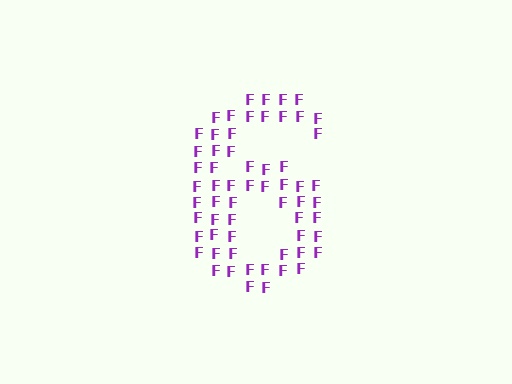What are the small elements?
The small elements are letter F's.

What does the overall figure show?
The overall figure shows the digit 6.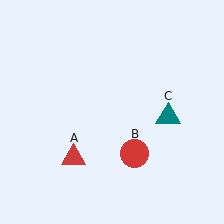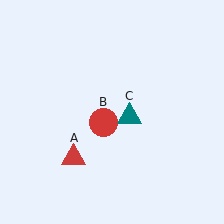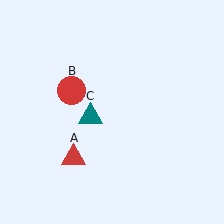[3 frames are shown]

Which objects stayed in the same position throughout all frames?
Red triangle (object A) remained stationary.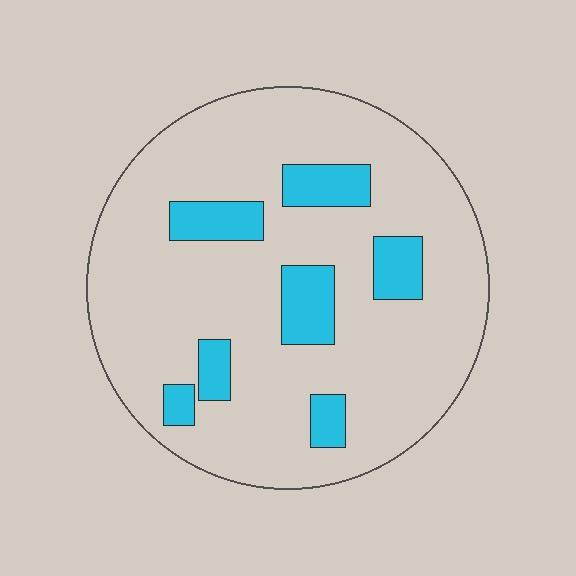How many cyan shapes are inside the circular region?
7.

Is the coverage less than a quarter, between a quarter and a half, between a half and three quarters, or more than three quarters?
Less than a quarter.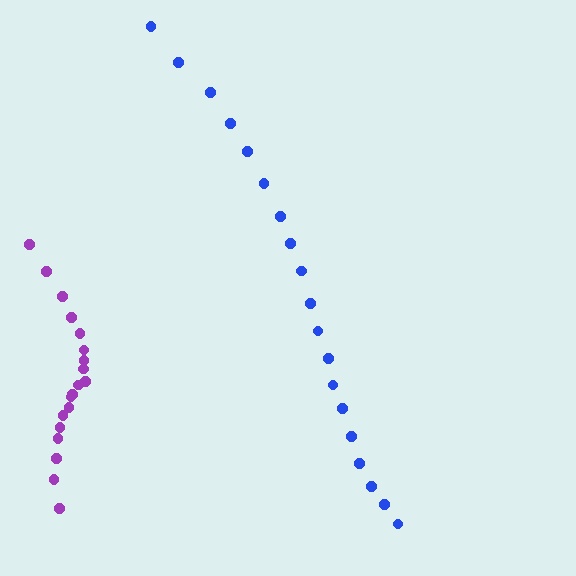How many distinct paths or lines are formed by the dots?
There are 2 distinct paths.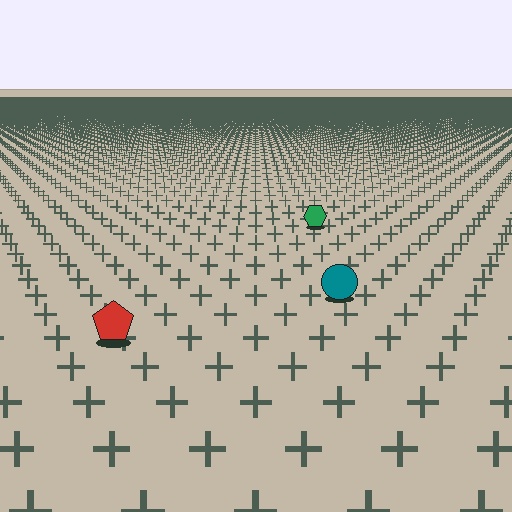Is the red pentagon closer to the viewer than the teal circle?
Yes. The red pentagon is closer — you can tell from the texture gradient: the ground texture is coarser near it.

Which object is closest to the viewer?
The red pentagon is closest. The texture marks near it are larger and more spread out.